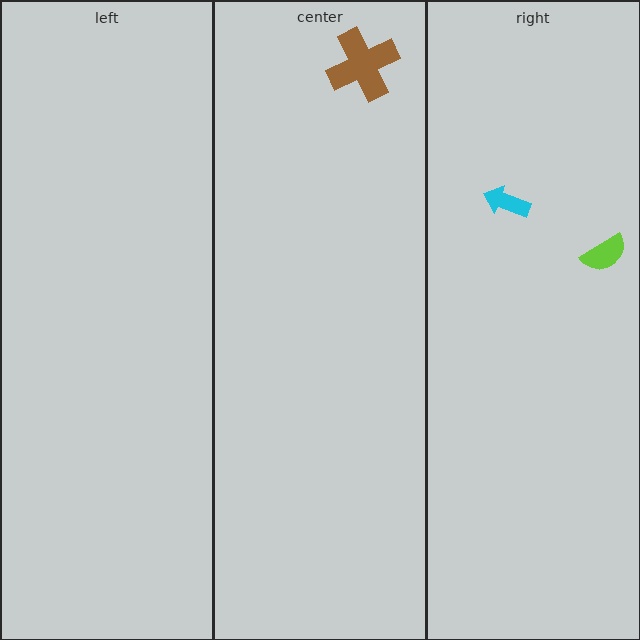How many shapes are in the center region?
1.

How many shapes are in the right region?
2.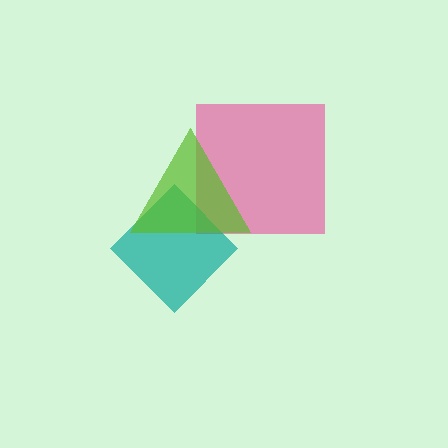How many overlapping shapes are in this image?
There are 3 overlapping shapes in the image.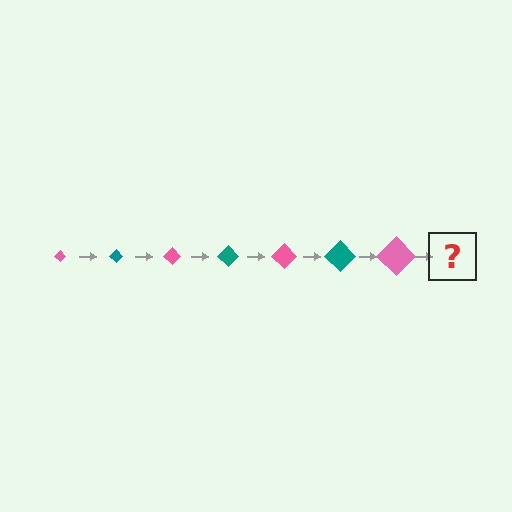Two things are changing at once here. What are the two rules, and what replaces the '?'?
The two rules are that the diamond grows larger each step and the color cycles through pink and teal. The '?' should be a teal diamond, larger than the previous one.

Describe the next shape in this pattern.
It should be a teal diamond, larger than the previous one.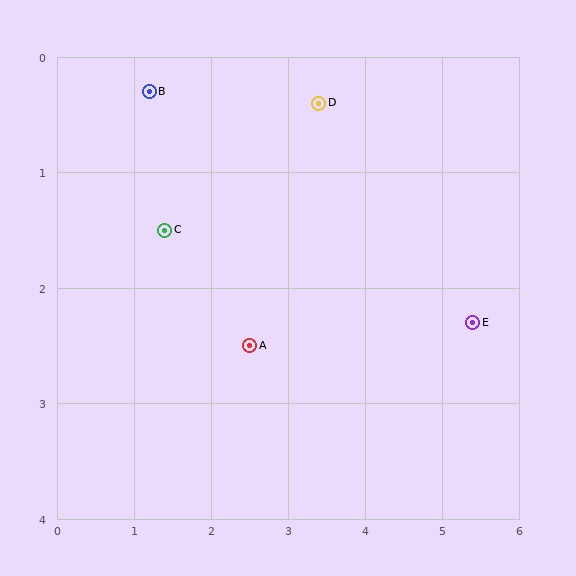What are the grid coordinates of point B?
Point B is at approximately (1.2, 0.3).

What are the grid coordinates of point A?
Point A is at approximately (2.5, 2.5).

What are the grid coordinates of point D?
Point D is at approximately (3.4, 0.4).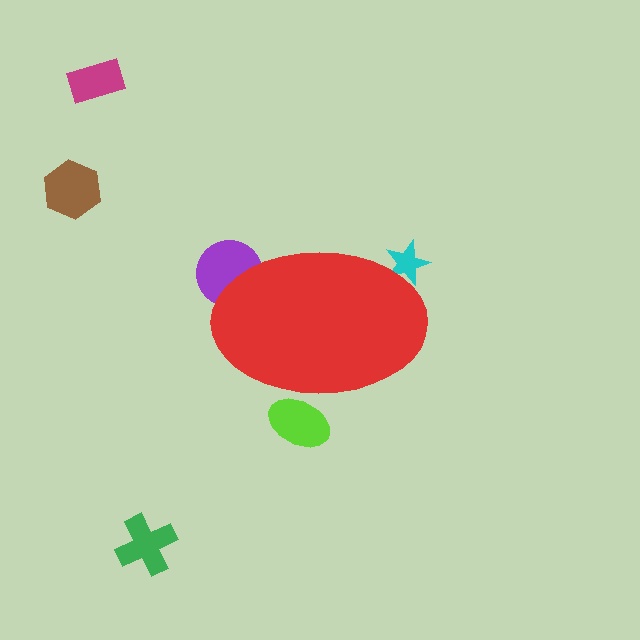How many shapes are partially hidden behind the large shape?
3 shapes are partially hidden.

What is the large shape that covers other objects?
A red ellipse.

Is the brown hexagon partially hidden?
No, the brown hexagon is fully visible.